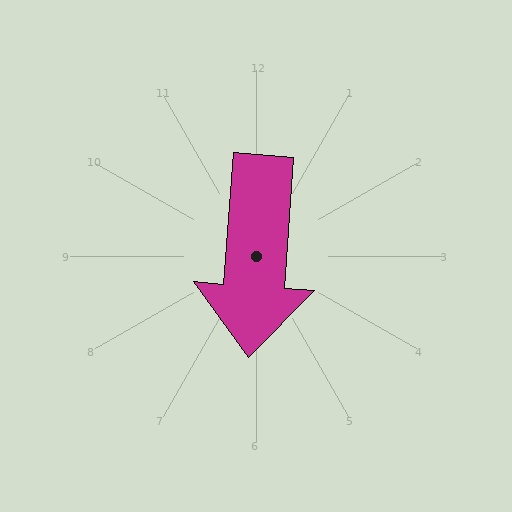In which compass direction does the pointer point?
South.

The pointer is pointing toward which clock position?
Roughly 6 o'clock.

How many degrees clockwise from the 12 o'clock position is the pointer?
Approximately 184 degrees.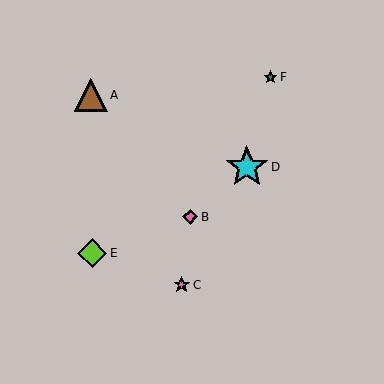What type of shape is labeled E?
Shape E is a lime diamond.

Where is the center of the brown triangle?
The center of the brown triangle is at (91, 95).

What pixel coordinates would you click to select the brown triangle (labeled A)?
Click at (91, 95) to select the brown triangle A.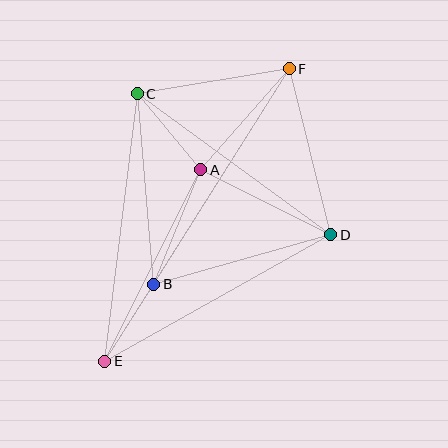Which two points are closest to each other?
Points B and E are closest to each other.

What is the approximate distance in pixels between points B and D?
The distance between B and D is approximately 183 pixels.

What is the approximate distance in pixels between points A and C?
The distance between A and C is approximately 99 pixels.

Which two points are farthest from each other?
Points E and F are farthest from each other.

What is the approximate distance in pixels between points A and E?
The distance between A and E is approximately 214 pixels.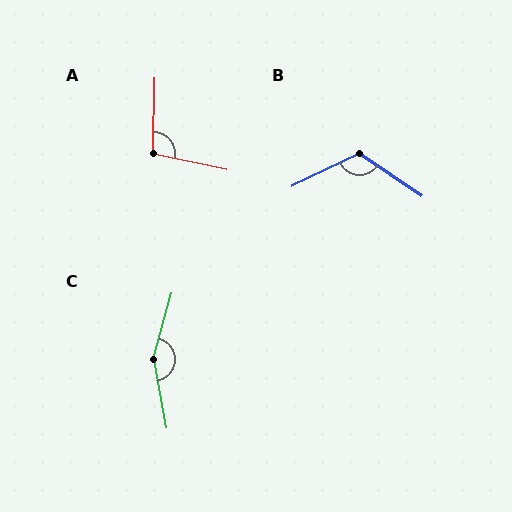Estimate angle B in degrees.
Approximately 120 degrees.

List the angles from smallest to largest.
A (101°), B (120°), C (154°).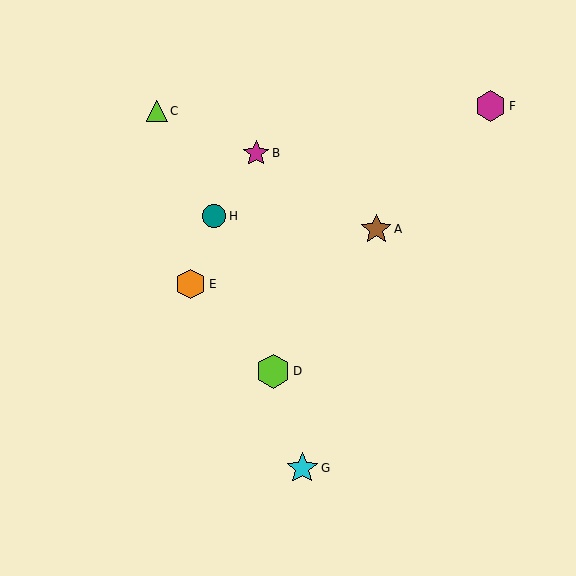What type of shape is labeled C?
Shape C is a lime triangle.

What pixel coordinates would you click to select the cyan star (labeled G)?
Click at (302, 468) to select the cyan star G.